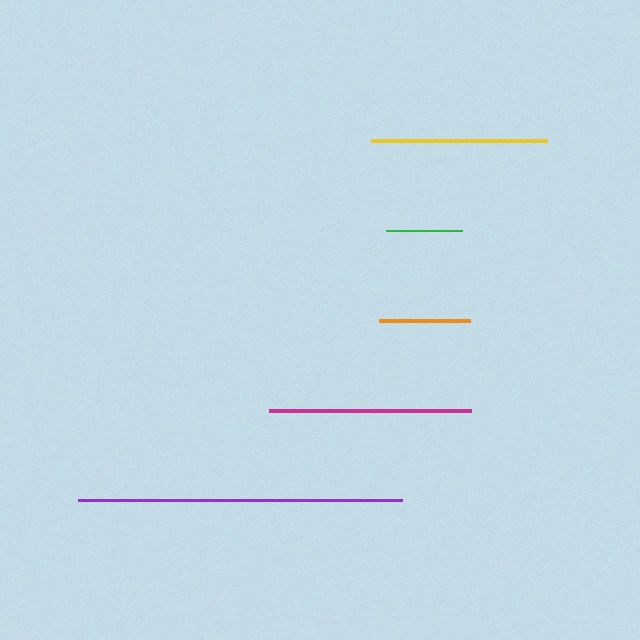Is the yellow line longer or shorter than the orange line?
The yellow line is longer than the orange line.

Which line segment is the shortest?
The green line is the shortest at approximately 76 pixels.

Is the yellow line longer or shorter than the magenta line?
The magenta line is longer than the yellow line.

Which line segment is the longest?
The purple line is the longest at approximately 325 pixels.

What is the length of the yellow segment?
The yellow segment is approximately 176 pixels long.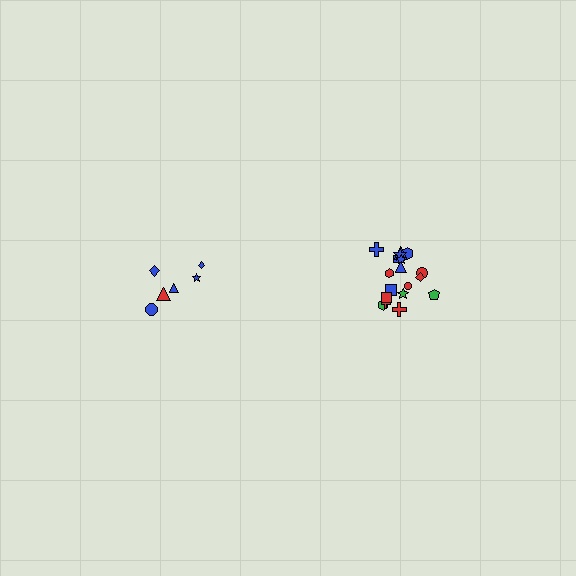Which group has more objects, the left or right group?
The right group.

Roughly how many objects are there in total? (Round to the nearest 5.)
Roughly 25 objects in total.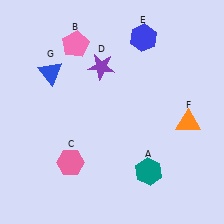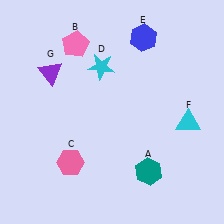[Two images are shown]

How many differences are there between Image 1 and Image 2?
There are 3 differences between the two images.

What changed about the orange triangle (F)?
In Image 1, F is orange. In Image 2, it changed to cyan.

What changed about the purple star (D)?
In Image 1, D is purple. In Image 2, it changed to cyan.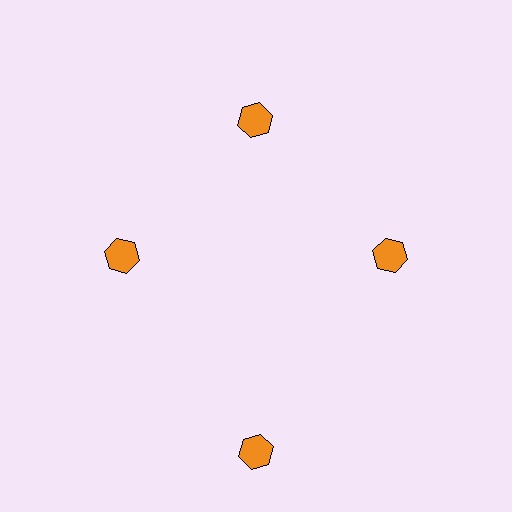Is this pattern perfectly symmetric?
No. The 4 orange hexagons are arranged in a ring, but one element near the 6 o'clock position is pushed outward from the center, breaking the 4-fold rotational symmetry.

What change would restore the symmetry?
The symmetry would be restored by moving it inward, back onto the ring so that all 4 hexagons sit at equal angles and equal distance from the center.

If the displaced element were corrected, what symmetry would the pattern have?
It would have 4-fold rotational symmetry — the pattern would map onto itself every 90 degrees.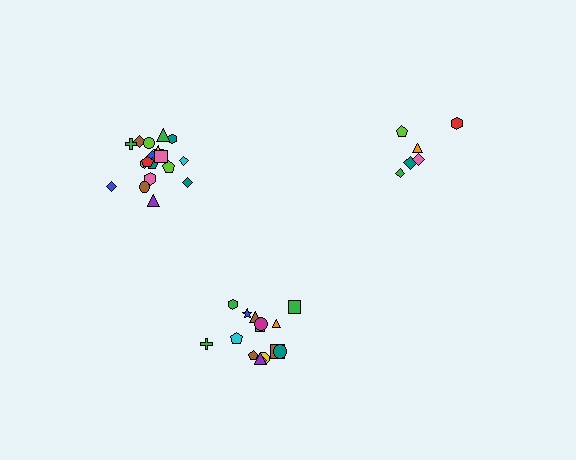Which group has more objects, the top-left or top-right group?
The top-left group.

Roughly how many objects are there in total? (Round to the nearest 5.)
Roughly 40 objects in total.